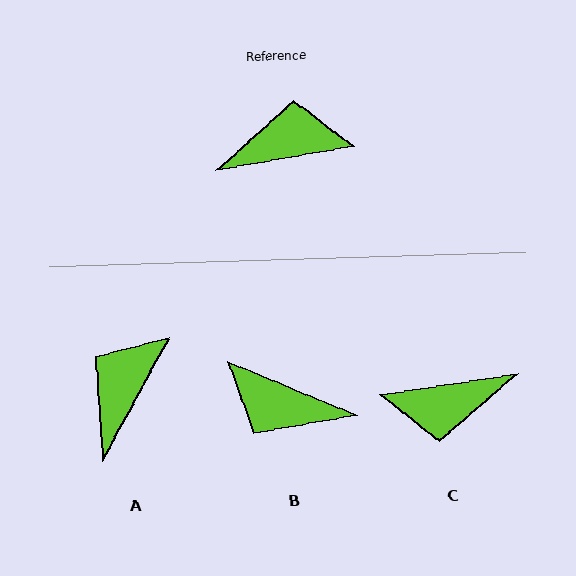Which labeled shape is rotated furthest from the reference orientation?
C, about 179 degrees away.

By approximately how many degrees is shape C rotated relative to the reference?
Approximately 179 degrees counter-clockwise.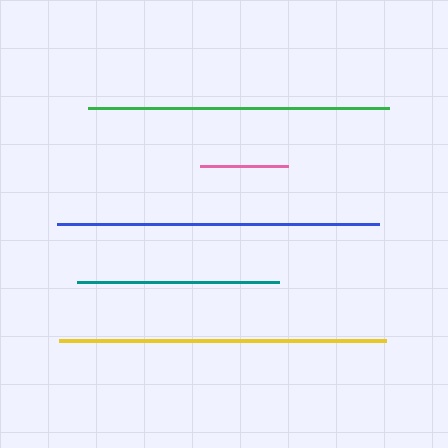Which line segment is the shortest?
The pink line is the shortest at approximately 88 pixels.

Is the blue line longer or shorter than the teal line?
The blue line is longer than the teal line.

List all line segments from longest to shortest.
From longest to shortest: yellow, blue, green, teal, pink.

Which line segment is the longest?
The yellow line is the longest at approximately 327 pixels.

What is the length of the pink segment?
The pink segment is approximately 88 pixels long.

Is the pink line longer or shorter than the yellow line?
The yellow line is longer than the pink line.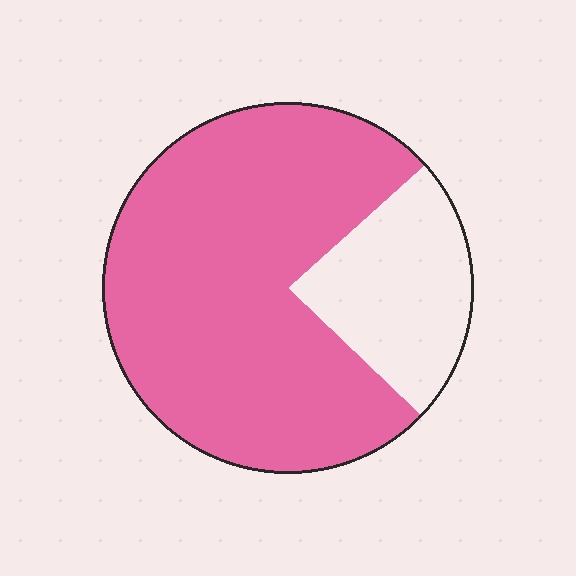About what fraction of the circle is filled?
About three quarters (3/4).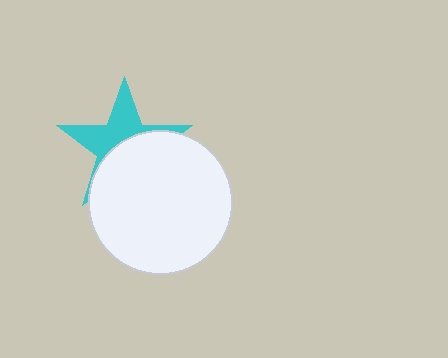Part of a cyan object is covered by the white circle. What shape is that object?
It is a star.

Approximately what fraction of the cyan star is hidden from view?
Roughly 54% of the cyan star is hidden behind the white circle.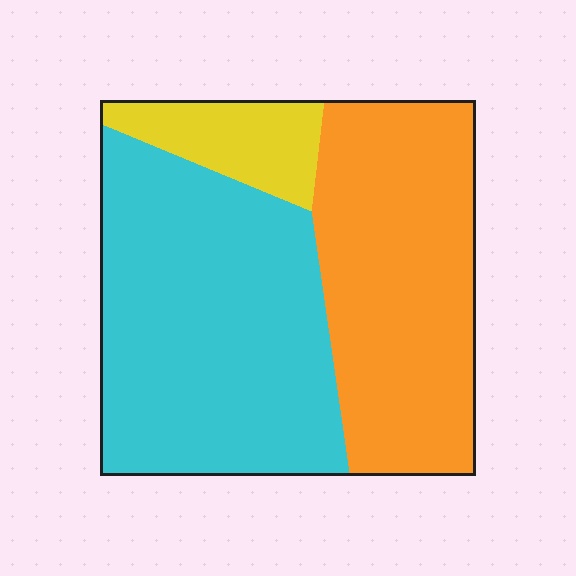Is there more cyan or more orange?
Cyan.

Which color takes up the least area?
Yellow, at roughly 10%.